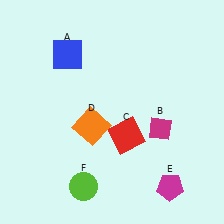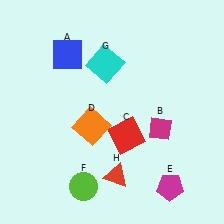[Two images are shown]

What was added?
A cyan square (G), a red triangle (H) were added in Image 2.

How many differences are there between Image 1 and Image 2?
There are 2 differences between the two images.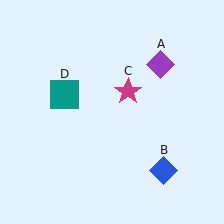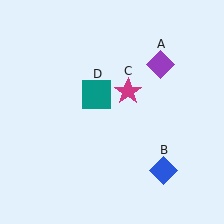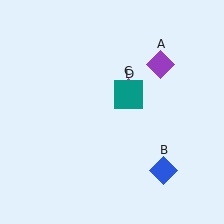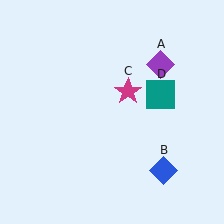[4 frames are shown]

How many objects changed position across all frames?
1 object changed position: teal square (object D).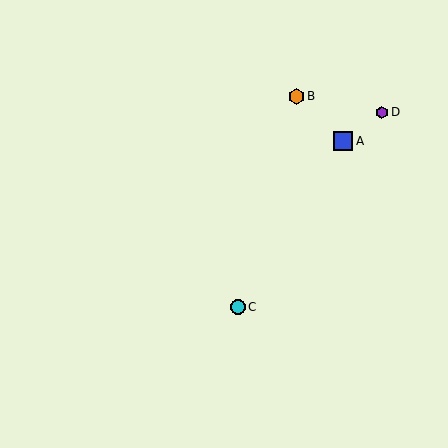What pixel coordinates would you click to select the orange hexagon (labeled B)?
Click at (296, 96) to select the orange hexagon B.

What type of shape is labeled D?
Shape D is a purple hexagon.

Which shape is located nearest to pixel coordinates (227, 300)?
The cyan circle (labeled C) at (238, 307) is nearest to that location.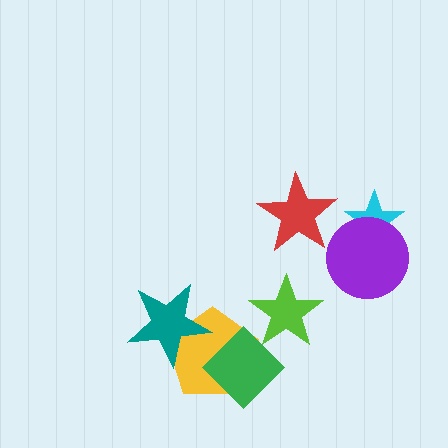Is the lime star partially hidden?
Yes, it is partially covered by another shape.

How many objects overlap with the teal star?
1 object overlaps with the teal star.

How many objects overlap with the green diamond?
2 objects overlap with the green diamond.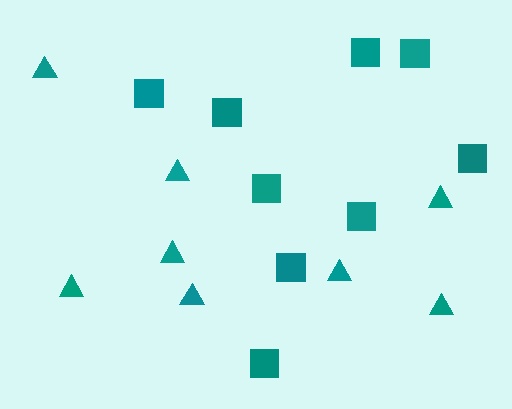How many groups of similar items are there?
There are 2 groups: one group of squares (9) and one group of triangles (8).